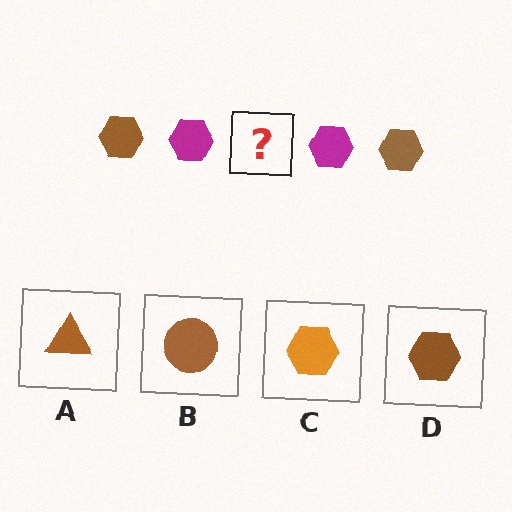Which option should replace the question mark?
Option D.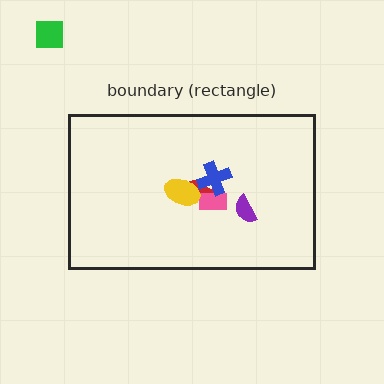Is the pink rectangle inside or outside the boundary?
Inside.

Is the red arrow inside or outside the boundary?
Inside.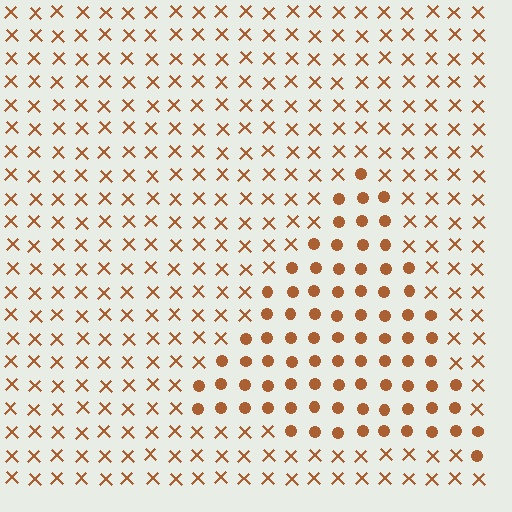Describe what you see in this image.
The image is filled with small brown elements arranged in a uniform grid. A triangle-shaped region contains circles, while the surrounding area contains X marks. The boundary is defined purely by the change in element shape.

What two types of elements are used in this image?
The image uses circles inside the triangle region and X marks outside it.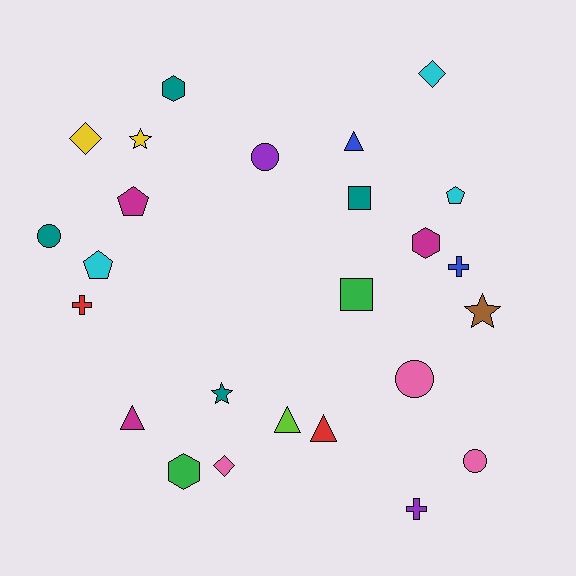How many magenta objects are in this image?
There are 3 magenta objects.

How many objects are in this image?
There are 25 objects.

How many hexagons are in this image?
There are 3 hexagons.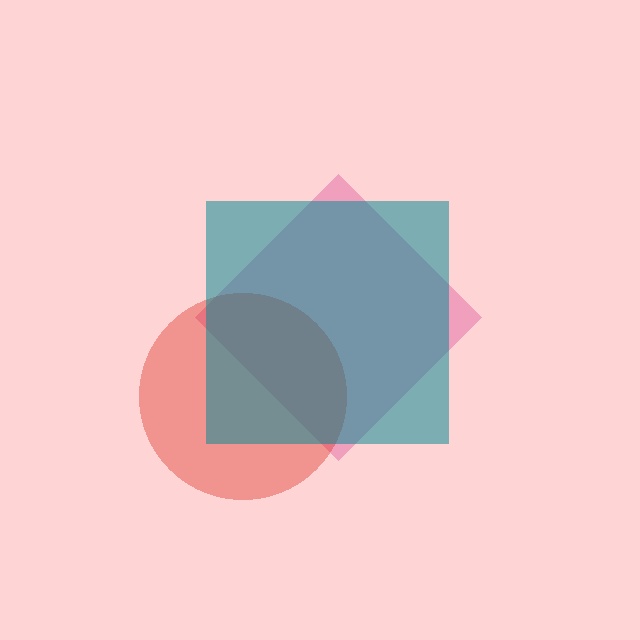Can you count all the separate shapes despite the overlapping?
Yes, there are 3 separate shapes.